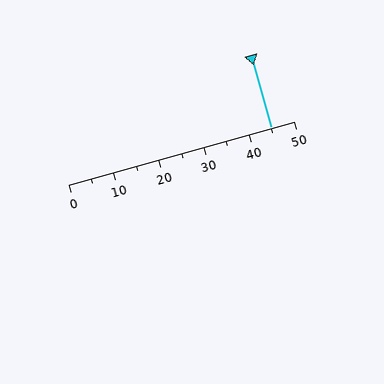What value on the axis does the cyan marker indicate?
The marker indicates approximately 45.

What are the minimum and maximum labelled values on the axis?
The axis runs from 0 to 50.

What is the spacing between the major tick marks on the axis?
The major ticks are spaced 10 apart.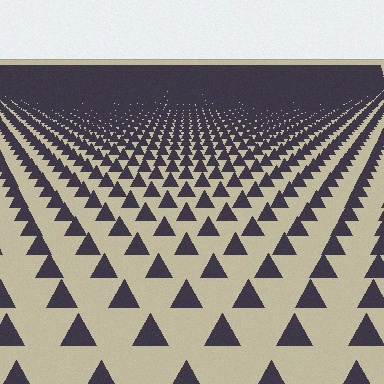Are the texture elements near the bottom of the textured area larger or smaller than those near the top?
Larger. Near the bottom, elements are closer to the viewer and appear at a bigger on-screen size.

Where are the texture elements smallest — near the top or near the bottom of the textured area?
Near the top.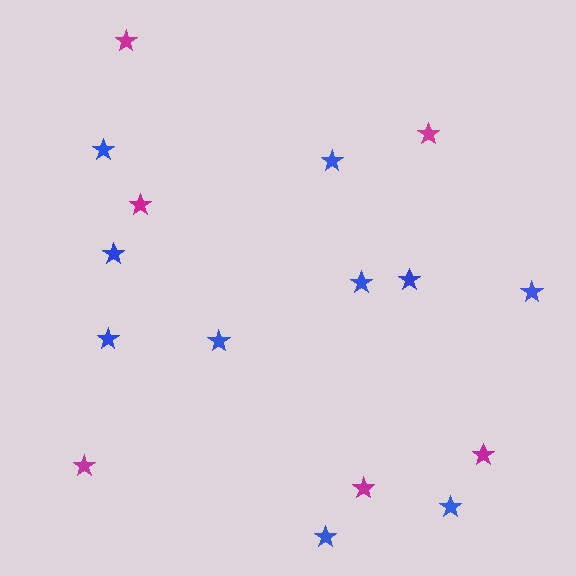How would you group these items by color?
There are 2 groups: one group of blue stars (10) and one group of magenta stars (6).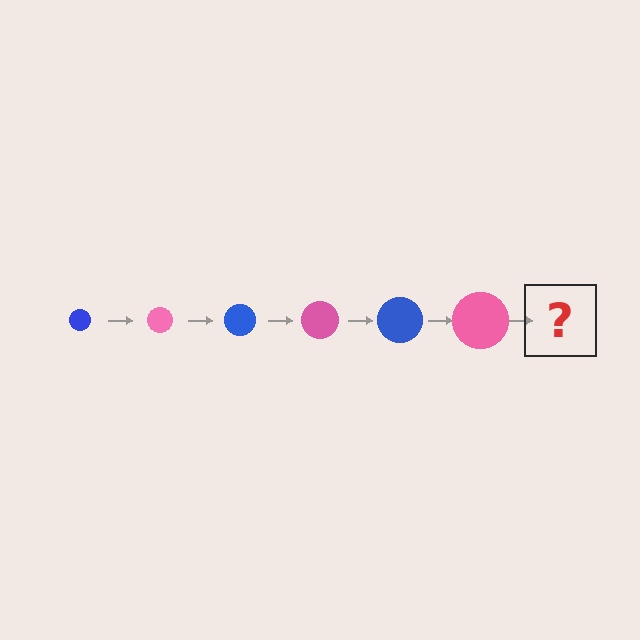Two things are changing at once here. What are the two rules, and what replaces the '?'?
The two rules are that the circle grows larger each step and the color cycles through blue and pink. The '?' should be a blue circle, larger than the previous one.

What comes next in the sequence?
The next element should be a blue circle, larger than the previous one.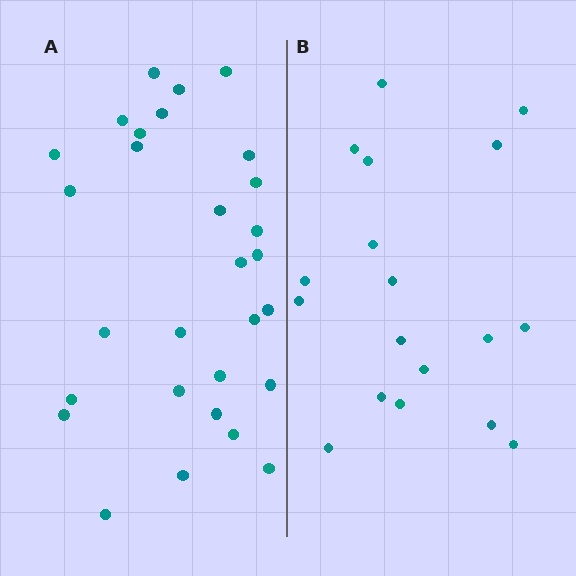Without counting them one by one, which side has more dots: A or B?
Region A (the left region) has more dots.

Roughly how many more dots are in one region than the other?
Region A has roughly 12 or so more dots than region B.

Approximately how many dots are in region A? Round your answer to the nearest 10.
About 30 dots. (The exact count is 29, which rounds to 30.)